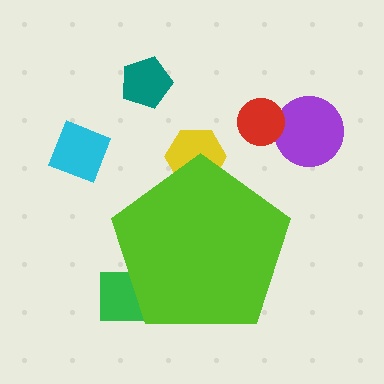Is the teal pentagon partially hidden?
No, the teal pentagon is fully visible.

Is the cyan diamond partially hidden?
No, the cyan diamond is fully visible.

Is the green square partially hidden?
Yes, the green square is partially hidden behind the lime pentagon.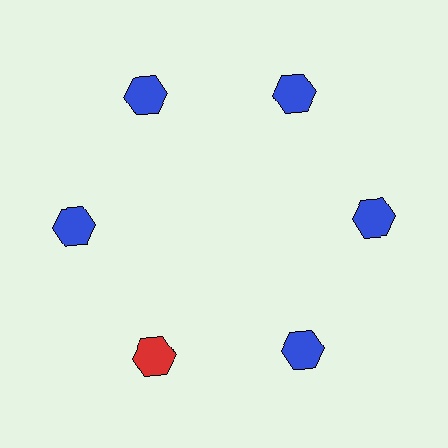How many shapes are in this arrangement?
There are 6 shapes arranged in a ring pattern.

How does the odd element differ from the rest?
It has a different color: red instead of blue.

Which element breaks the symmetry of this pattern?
The red hexagon at roughly the 7 o'clock position breaks the symmetry. All other shapes are blue hexagons.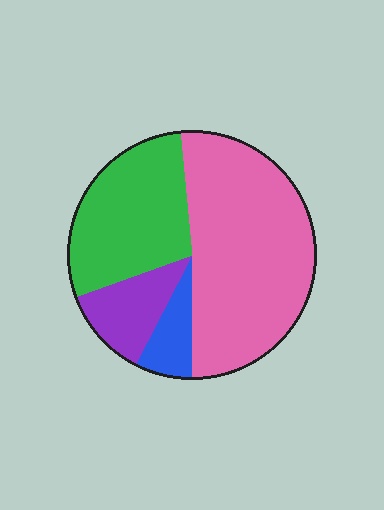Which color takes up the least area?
Blue, at roughly 5%.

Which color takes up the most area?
Pink, at roughly 50%.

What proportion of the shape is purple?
Purple takes up about one eighth (1/8) of the shape.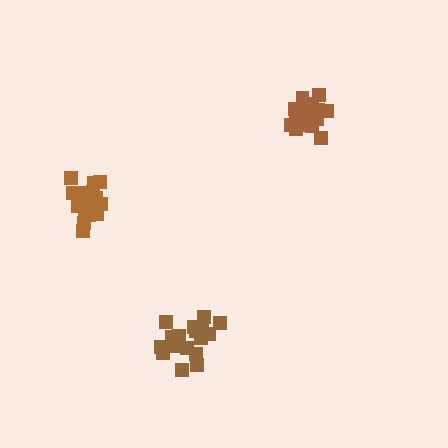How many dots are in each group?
Group 1: 19 dots, Group 2: 16 dots, Group 3: 19 dots (54 total).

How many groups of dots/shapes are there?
There are 3 groups.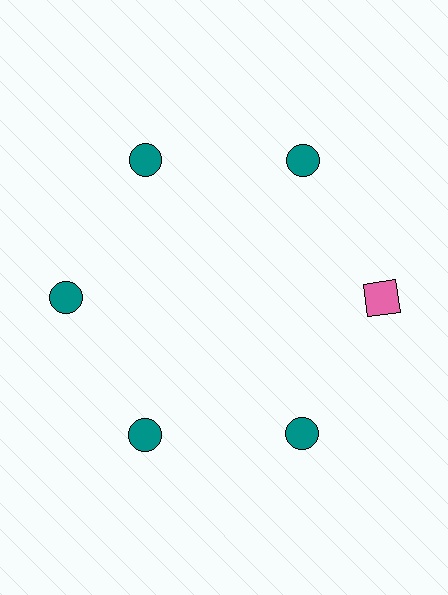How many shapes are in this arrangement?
There are 6 shapes arranged in a ring pattern.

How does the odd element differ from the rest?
It differs in both color (pink instead of teal) and shape (square instead of circle).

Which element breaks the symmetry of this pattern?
The pink square at roughly the 3 o'clock position breaks the symmetry. All other shapes are teal circles.